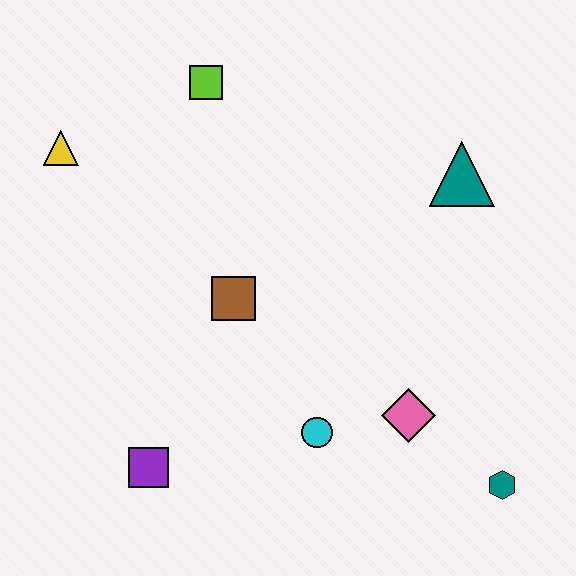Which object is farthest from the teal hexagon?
The yellow triangle is farthest from the teal hexagon.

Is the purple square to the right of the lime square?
No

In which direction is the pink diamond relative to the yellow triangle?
The pink diamond is to the right of the yellow triangle.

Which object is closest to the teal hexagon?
The pink diamond is closest to the teal hexagon.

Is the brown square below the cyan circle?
No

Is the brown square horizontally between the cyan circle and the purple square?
Yes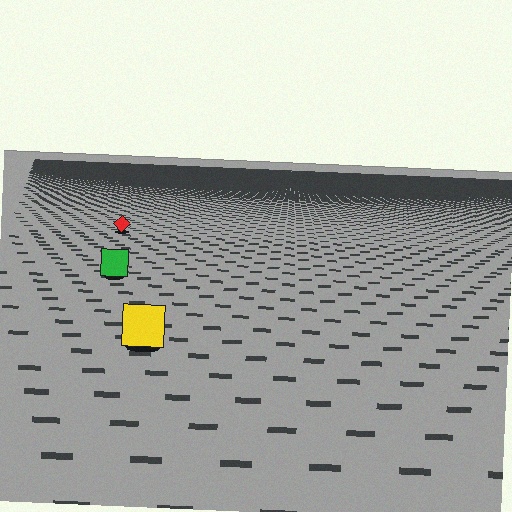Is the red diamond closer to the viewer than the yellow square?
No. The yellow square is closer — you can tell from the texture gradient: the ground texture is coarser near it.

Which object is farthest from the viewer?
The red diamond is farthest from the viewer. It appears smaller and the ground texture around it is denser.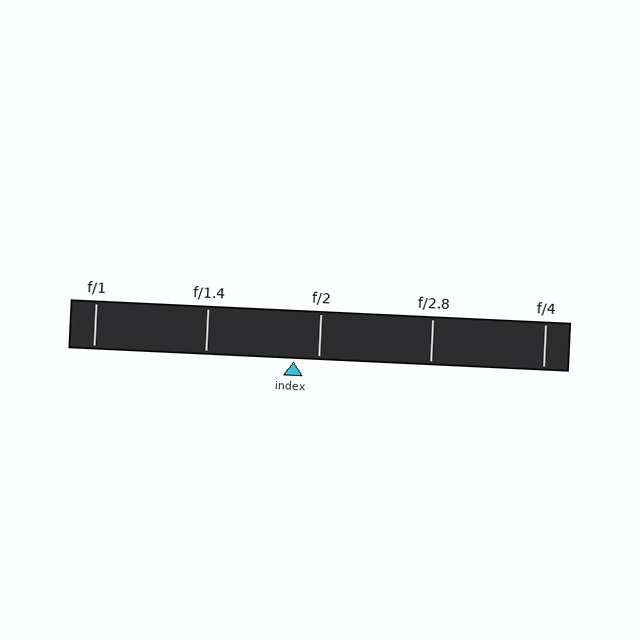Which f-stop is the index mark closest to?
The index mark is closest to f/2.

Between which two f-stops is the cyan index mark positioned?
The index mark is between f/1.4 and f/2.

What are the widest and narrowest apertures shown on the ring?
The widest aperture shown is f/1 and the narrowest is f/4.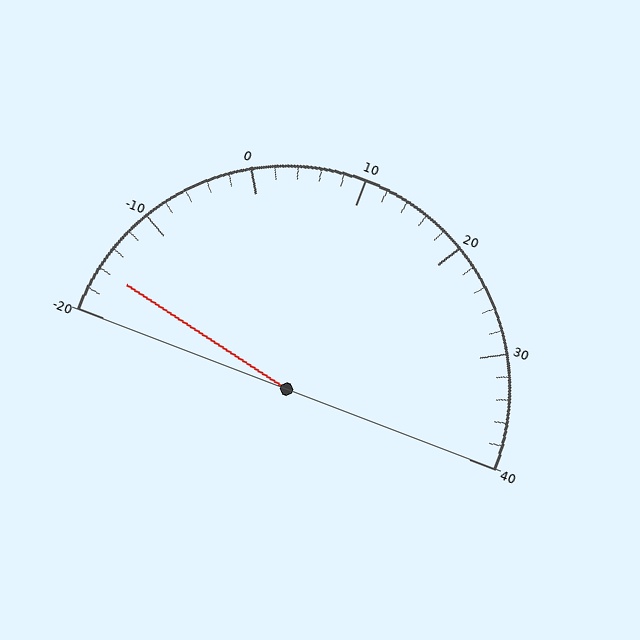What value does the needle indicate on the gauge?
The needle indicates approximately -16.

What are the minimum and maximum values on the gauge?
The gauge ranges from -20 to 40.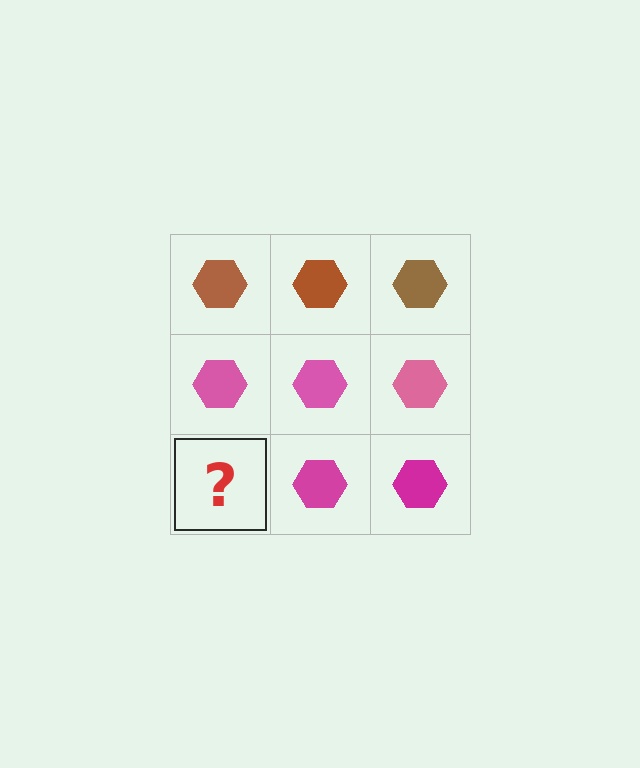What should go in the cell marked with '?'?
The missing cell should contain a magenta hexagon.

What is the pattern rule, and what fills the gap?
The rule is that each row has a consistent color. The gap should be filled with a magenta hexagon.